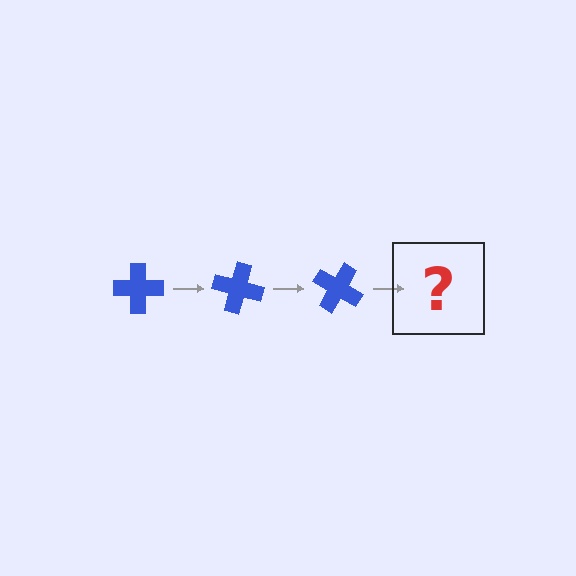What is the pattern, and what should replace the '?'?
The pattern is that the cross rotates 15 degrees each step. The '?' should be a blue cross rotated 45 degrees.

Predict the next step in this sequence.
The next step is a blue cross rotated 45 degrees.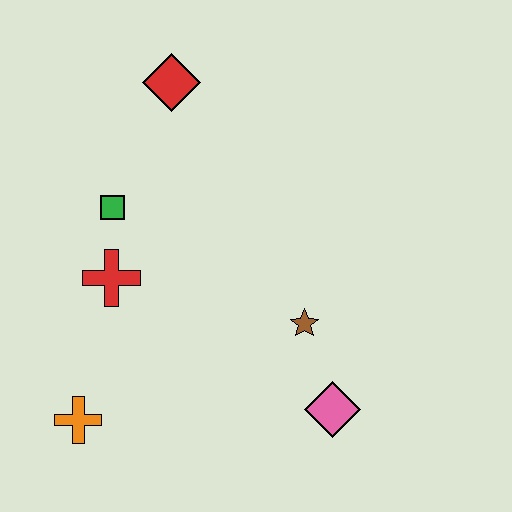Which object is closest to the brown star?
The pink diamond is closest to the brown star.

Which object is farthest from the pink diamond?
The red diamond is farthest from the pink diamond.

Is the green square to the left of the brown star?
Yes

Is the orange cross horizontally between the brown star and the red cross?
No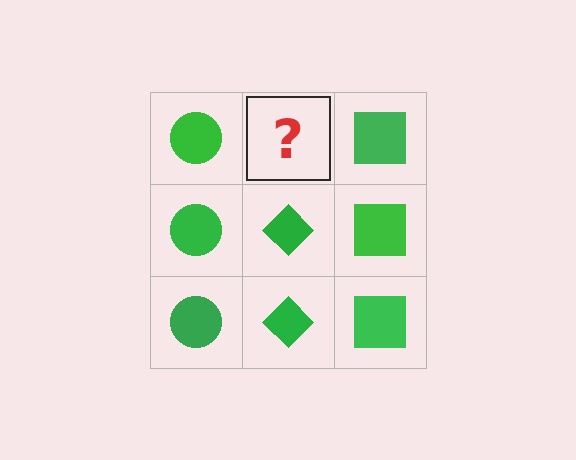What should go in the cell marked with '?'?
The missing cell should contain a green diamond.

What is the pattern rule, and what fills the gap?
The rule is that each column has a consistent shape. The gap should be filled with a green diamond.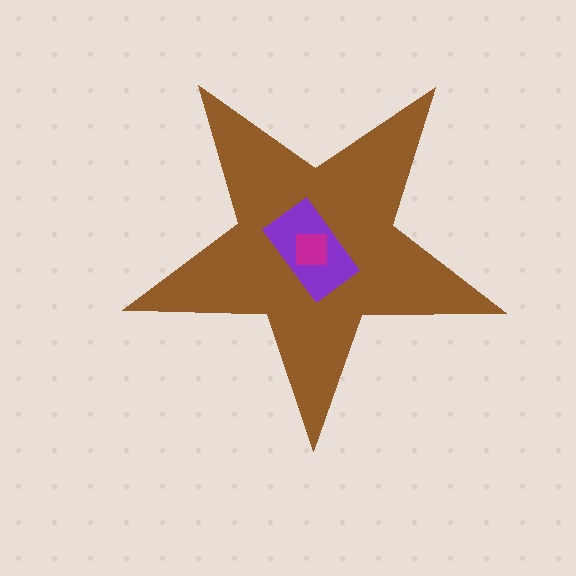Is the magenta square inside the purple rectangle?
Yes.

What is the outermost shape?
The brown star.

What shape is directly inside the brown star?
The purple rectangle.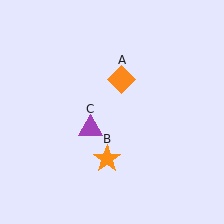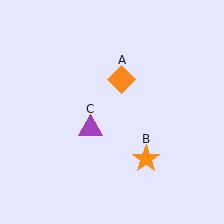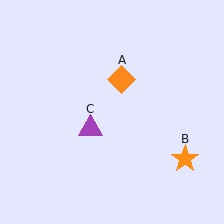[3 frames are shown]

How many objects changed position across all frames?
1 object changed position: orange star (object B).